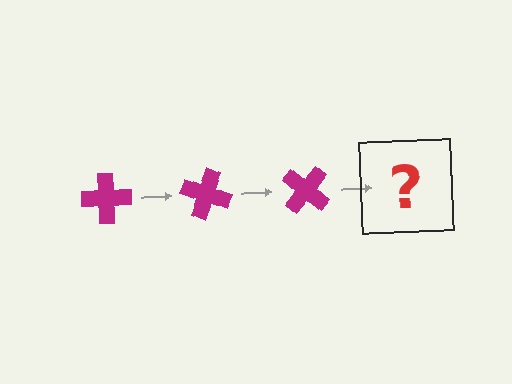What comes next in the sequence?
The next element should be a magenta cross rotated 60 degrees.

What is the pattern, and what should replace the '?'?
The pattern is that the cross rotates 20 degrees each step. The '?' should be a magenta cross rotated 60 degrees.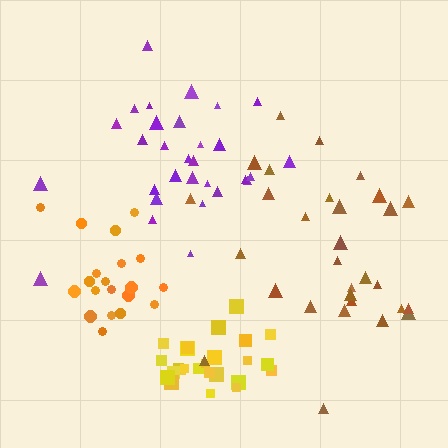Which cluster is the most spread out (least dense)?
Brown.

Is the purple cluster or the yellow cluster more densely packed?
Yellow.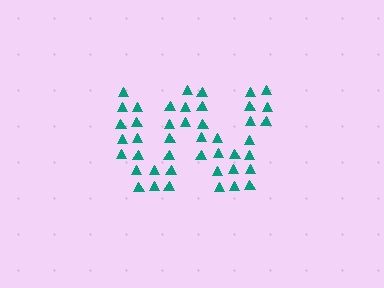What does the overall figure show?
The overall figure shows the letter W.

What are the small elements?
The small elements are triangles.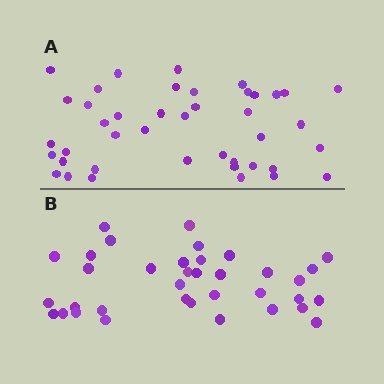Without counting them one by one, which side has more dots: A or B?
Region A (the top region) has more dots.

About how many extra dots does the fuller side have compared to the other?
Region A has about 6 more dots than region B.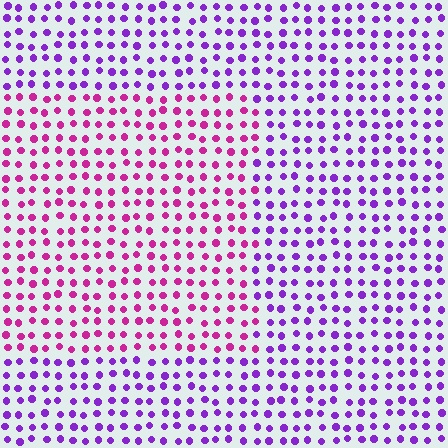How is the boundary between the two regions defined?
The boundary is defined purely by a slight shift in hue (about 42 degrees). Spacing, size, and orientation are identical on both sides.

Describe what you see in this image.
The image is filled with small purple elements in a uniform arrangement. A rectangle-shaped region is visible where the elements are tinted to a slightly different hue, forming a subtle color boundary.